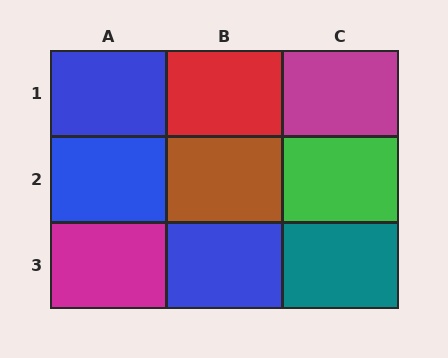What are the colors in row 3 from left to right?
Magenta, blue, teal.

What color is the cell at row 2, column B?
Brown.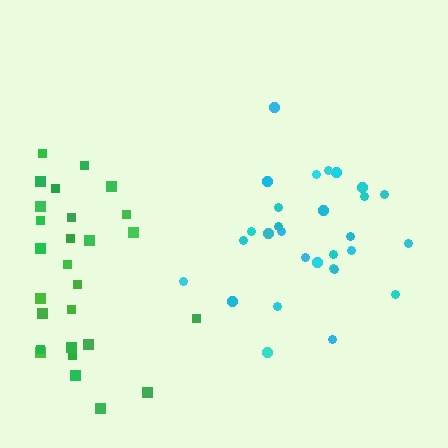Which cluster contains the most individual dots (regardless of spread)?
Cyan (29).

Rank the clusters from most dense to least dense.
cyan, green.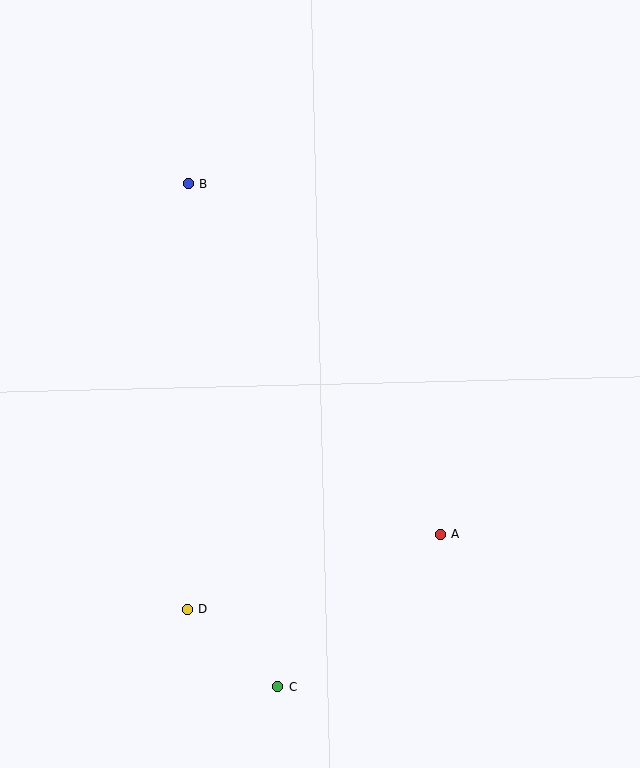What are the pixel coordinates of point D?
Point D is at (187, 610).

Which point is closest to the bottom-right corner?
Point A is closest to the bottom-right corner.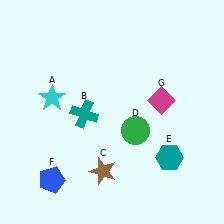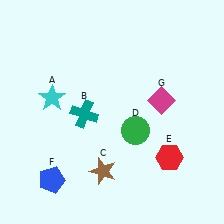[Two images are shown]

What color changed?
The hexagon (E) changed from teal in Image 1 to red in Image 2.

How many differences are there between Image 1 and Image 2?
There is 1 difference between the two images.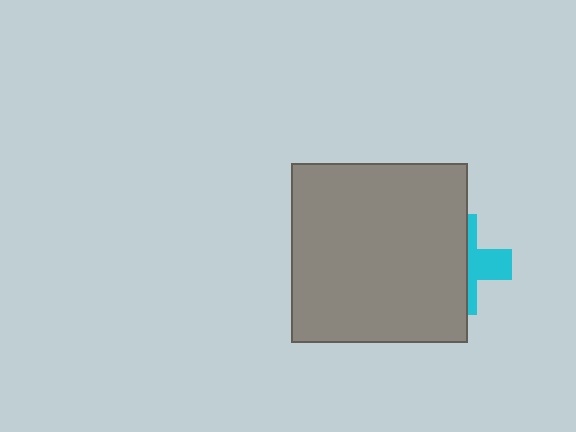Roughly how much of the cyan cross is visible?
A small part of it is visible (roughly 38%).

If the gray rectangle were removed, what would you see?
You would see the complete cyan cross.